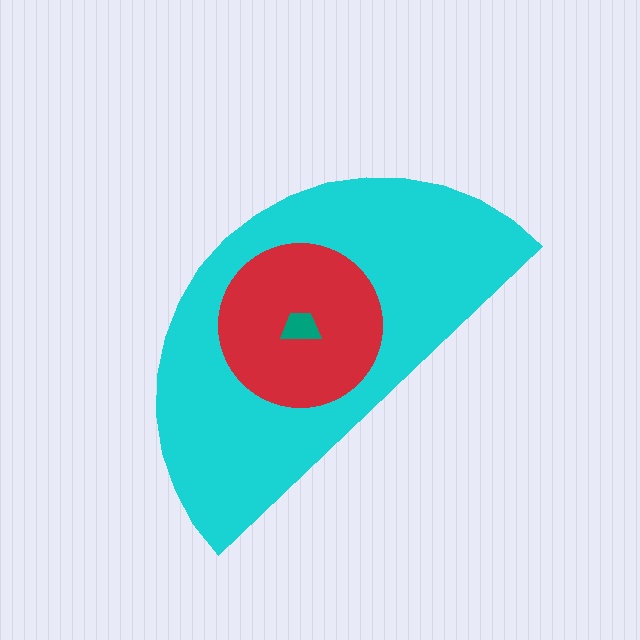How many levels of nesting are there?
3.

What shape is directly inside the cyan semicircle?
The red circle.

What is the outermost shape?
The cyan semicircle.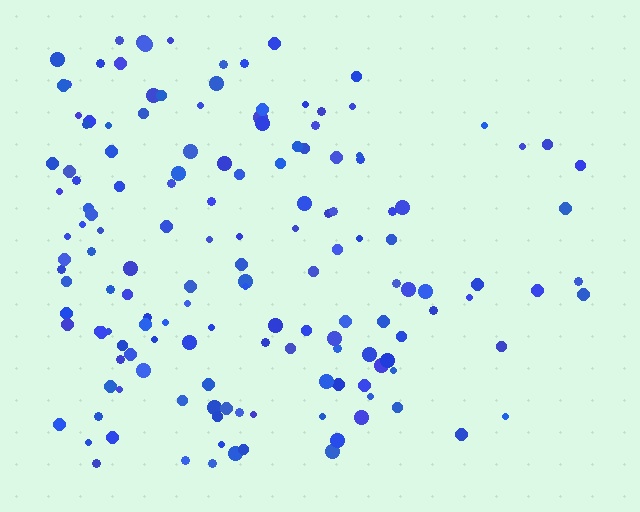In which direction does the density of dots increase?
From right to left, with the left side densest.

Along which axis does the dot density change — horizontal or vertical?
Horizontal.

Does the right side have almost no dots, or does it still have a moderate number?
Still a moderate number, just noticeably fewer than the left.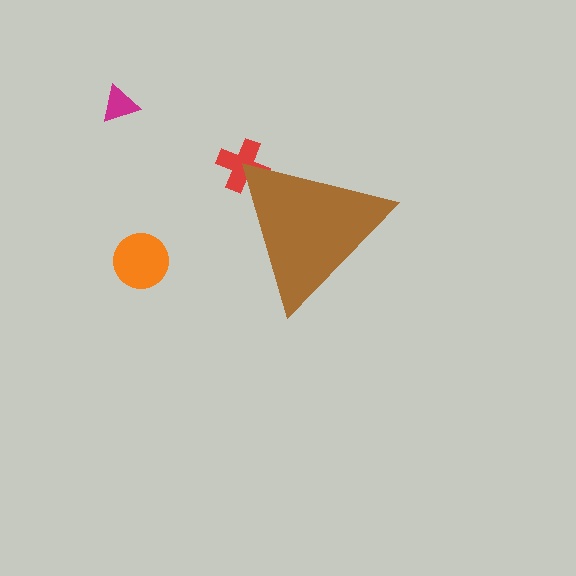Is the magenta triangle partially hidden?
No, the magenta triangle is fully visible.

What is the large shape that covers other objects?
A brown triangle.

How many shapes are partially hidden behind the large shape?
1 shape is partially hidden.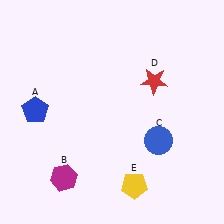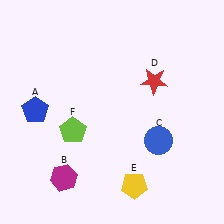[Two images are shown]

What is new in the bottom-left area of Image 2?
A lime pentagon (F) was added in the bottom-left area of Image 2.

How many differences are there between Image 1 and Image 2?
There is 1 difference between the two images.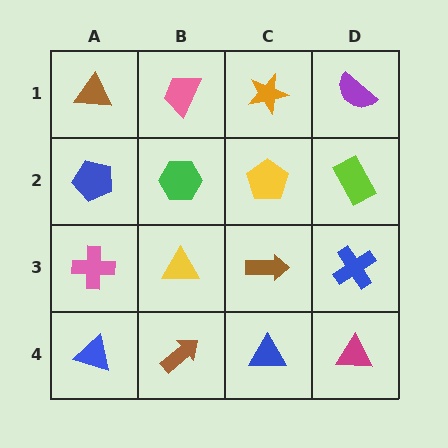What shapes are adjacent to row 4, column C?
A brown arrow (row 3, column C), a brown arrow (row 4, column B), a magenta triangle (row 4, column D).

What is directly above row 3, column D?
A lime rectangle.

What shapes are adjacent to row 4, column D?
A blue cross (row 3, column D), a blue triangle (row 4, column C).